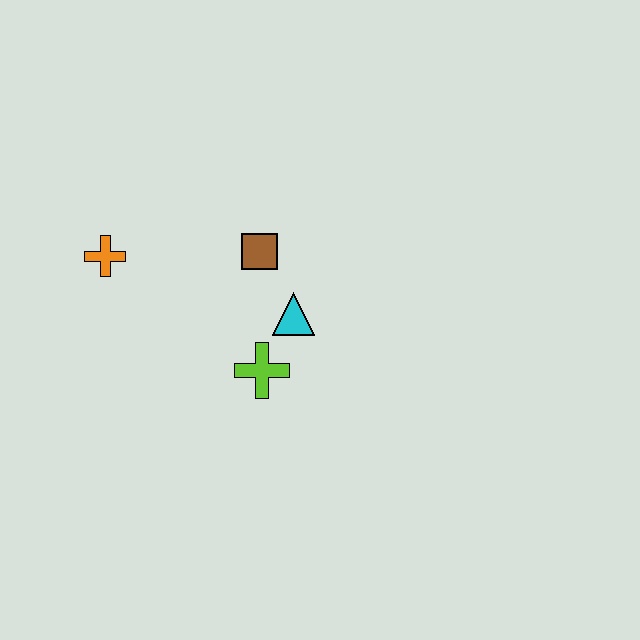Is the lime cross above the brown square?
No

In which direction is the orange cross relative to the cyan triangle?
The orange cross is to the left of the cyan triangle.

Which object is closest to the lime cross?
The cyan triangle is closest to the lime cross.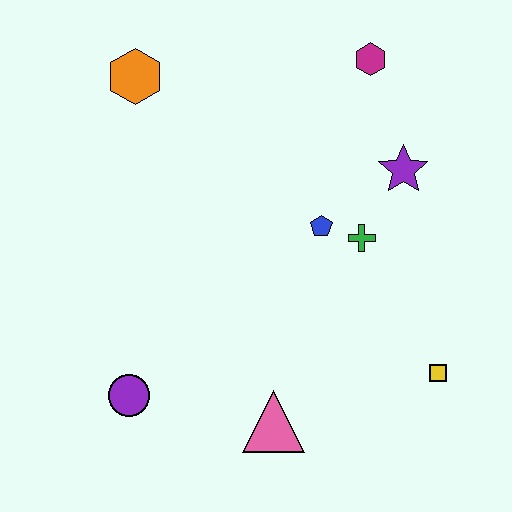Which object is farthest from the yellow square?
The orange hexagon is farthest from the yellow square.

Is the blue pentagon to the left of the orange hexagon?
No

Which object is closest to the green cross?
The blue pentagon is closest to the green cross.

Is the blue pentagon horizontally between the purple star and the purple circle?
Yes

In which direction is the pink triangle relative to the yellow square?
The pink triangle is to the left of the yellow square.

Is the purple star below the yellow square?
No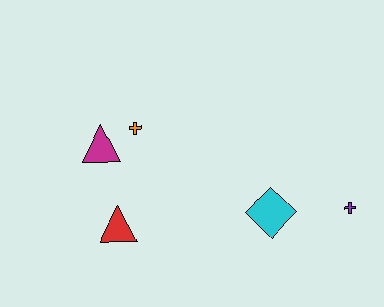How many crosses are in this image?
There are 2 crosses.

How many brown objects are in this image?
There are no brown objects.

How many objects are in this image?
There are 5 objects.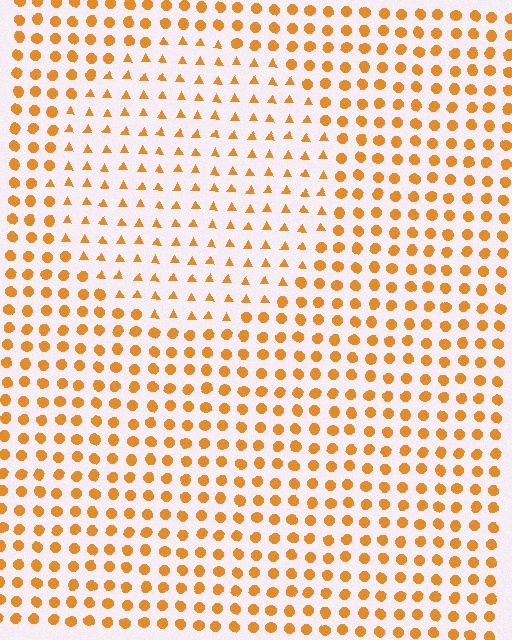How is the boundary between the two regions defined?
The boundary is defined by a change in element shape: triangles inside vs. circles outside. All elements share the same color and spacing.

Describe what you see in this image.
The image is filled with small orange elements arranged in a uniform grid. A circle-shaped region contains triangles, while the surrounding area contains circles. The boundary is defined purely by the change in element shape.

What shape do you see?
I see a circle.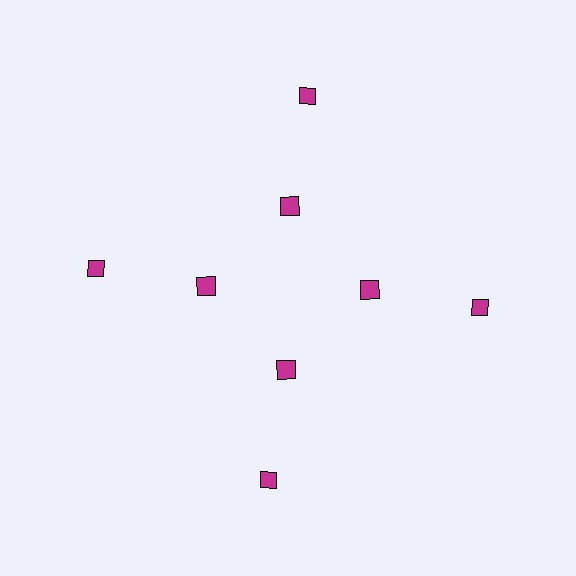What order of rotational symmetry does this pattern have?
This pattern has 4-fold rotational symmetry.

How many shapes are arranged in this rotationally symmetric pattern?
There are 8 shapes, arranged in 4 groups of 2.